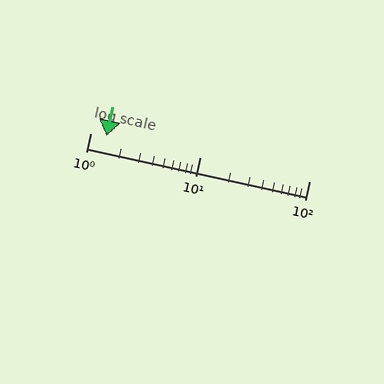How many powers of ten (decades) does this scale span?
The scale spans 2 decades, from 1 to 100.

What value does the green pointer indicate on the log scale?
The pointer indicates approximately 1.4.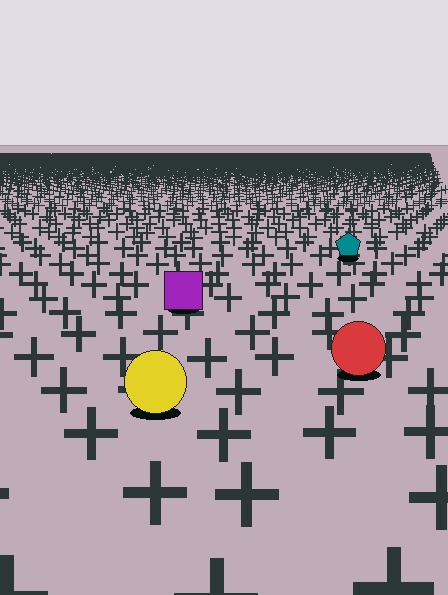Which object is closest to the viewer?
The yellow circle is closest. The texture marks near it are larger and more spread out.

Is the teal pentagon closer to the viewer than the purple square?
No. The purple square is closer — you can tell from the texture gradient: the ground texture is coarser near it.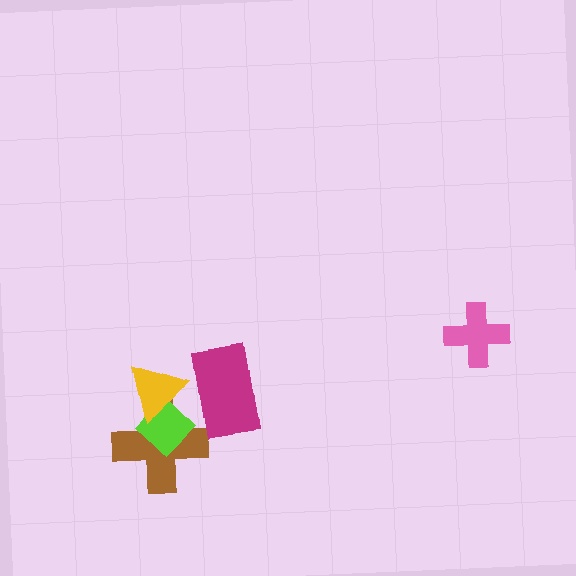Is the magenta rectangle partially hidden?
No, no other shape covers it.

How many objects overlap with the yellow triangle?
3 objects overlap with the yellow triangle.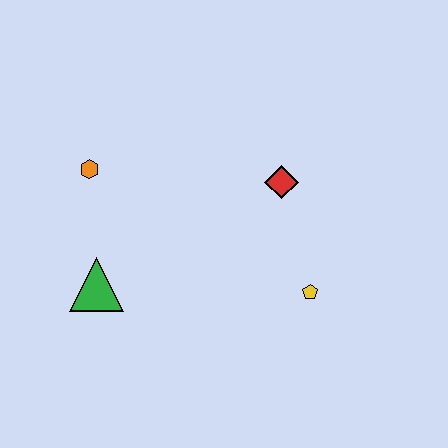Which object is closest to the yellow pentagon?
The red diamond is closest to the yellow pentagon.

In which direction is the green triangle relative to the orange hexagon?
The green triangle is below the orange hexagon.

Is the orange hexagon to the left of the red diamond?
Yes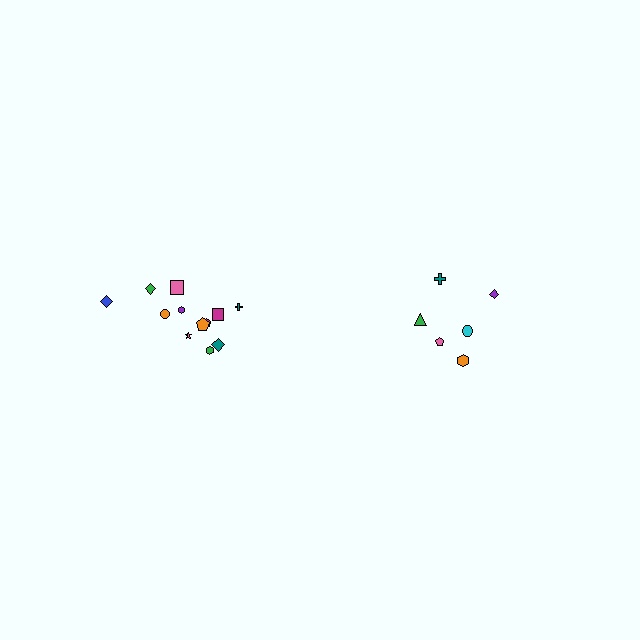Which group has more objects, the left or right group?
The left group.